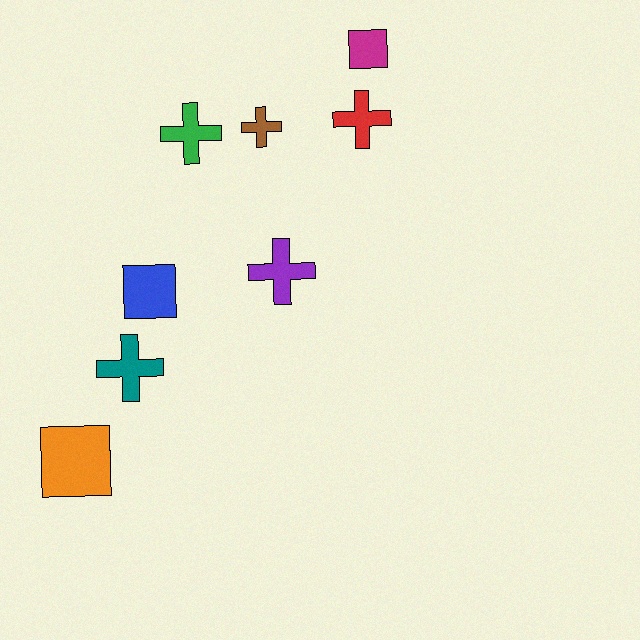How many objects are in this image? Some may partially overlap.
There are 8 objects.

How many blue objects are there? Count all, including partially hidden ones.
There is 1 blue object.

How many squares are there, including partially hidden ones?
There are 3 squares.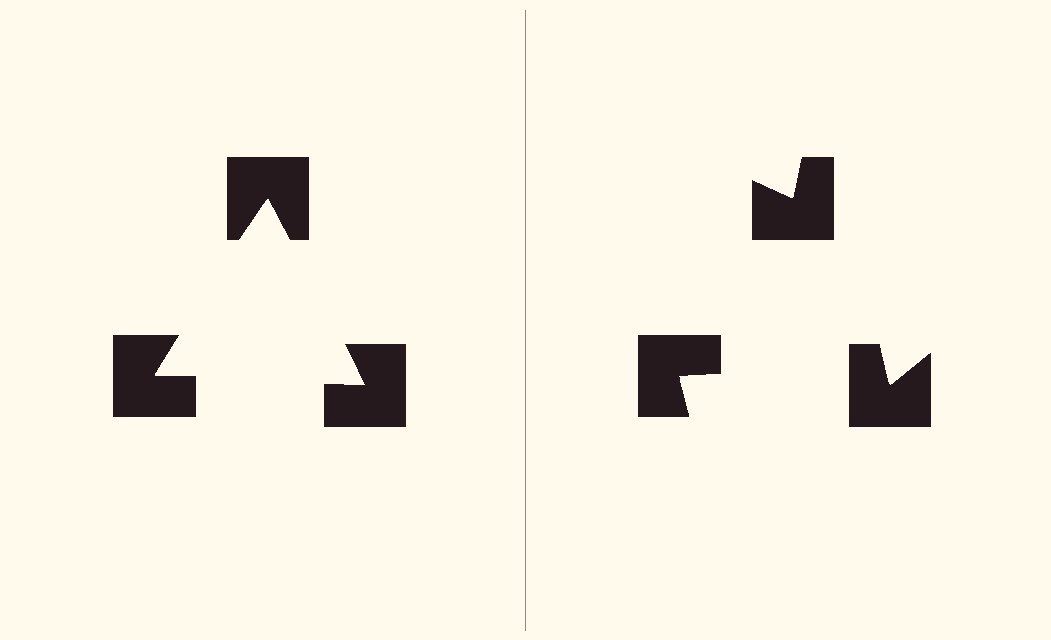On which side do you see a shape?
An illusory triangle appears on the left side. On the right side the wedge cuts are rotated, so no coherent shape forms.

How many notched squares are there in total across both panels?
6 — 3 on each side.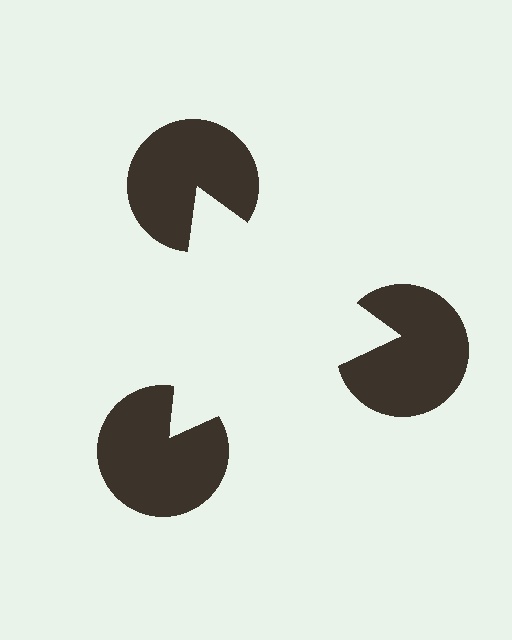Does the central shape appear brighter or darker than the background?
It typically appears slightly brighter than the background, even though no actual brightness change is drawn.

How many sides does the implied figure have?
3 sides.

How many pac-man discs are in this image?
There are 3 — one at each vertex of the illusory triangle.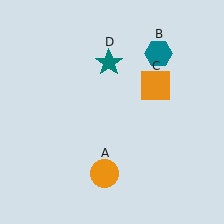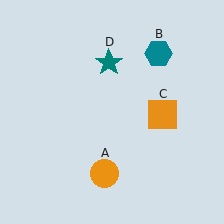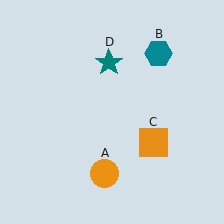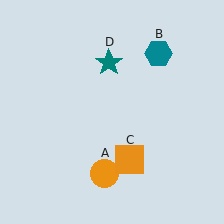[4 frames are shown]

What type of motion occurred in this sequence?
The orange square (object C) rotated clockwise around the center of the scene.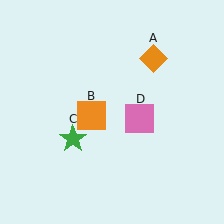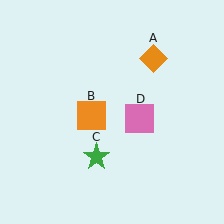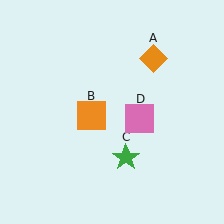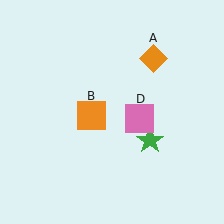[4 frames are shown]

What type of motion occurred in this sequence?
The green star (object C) rotated counterclockwise around the center of the scene.